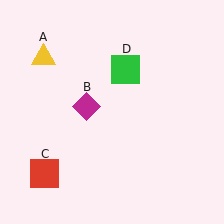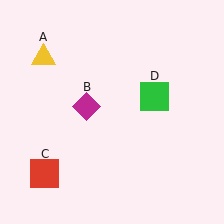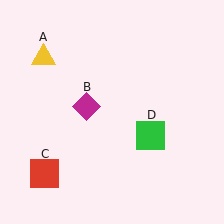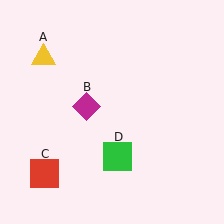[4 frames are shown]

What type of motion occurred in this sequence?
The green square (object D) rotated clockwise around the center of the scene.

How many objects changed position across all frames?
1 object changed position: green square (object D).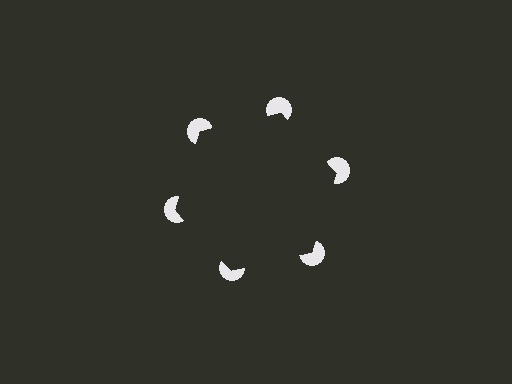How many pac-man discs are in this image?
There are 6 — one at each vertex of the illusory hexagon.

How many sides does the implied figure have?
6 sides.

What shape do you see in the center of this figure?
An illusory hexagon — its edges are inferred from the aligned wedge cuts in the pac-man discs, not physically drawn.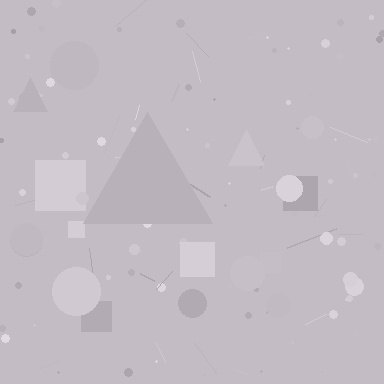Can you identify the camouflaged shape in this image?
The camouflaged shape is a triangle.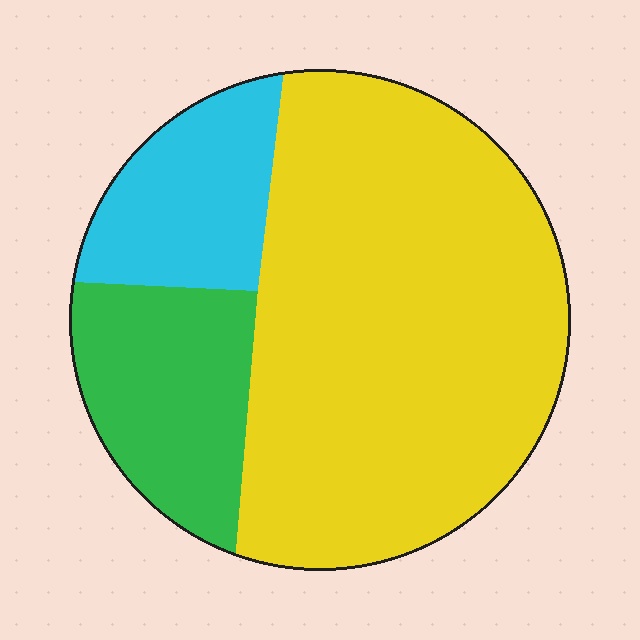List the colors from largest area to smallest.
From largest to smallest: yellow, green, cyan.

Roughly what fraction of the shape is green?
Green takes up about one fifth (1/5) of the shape.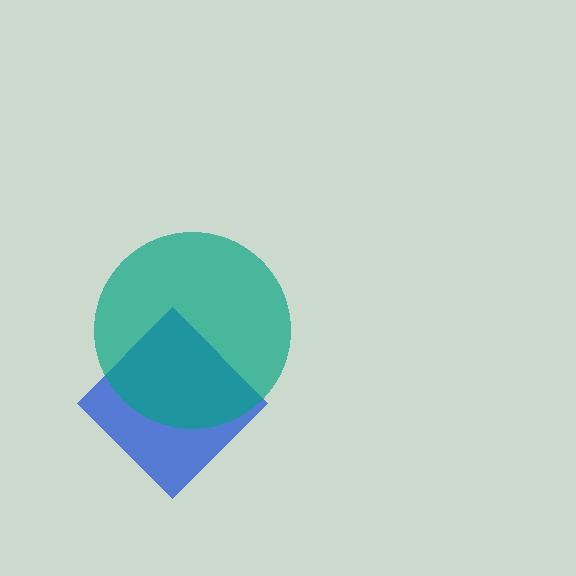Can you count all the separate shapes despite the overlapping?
Yes, there are 2 separate shapes.